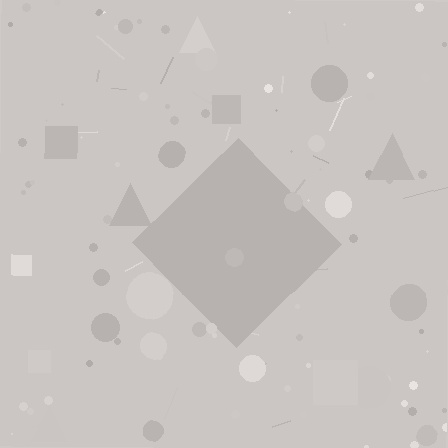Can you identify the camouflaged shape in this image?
The camouflaged shape is a diamond.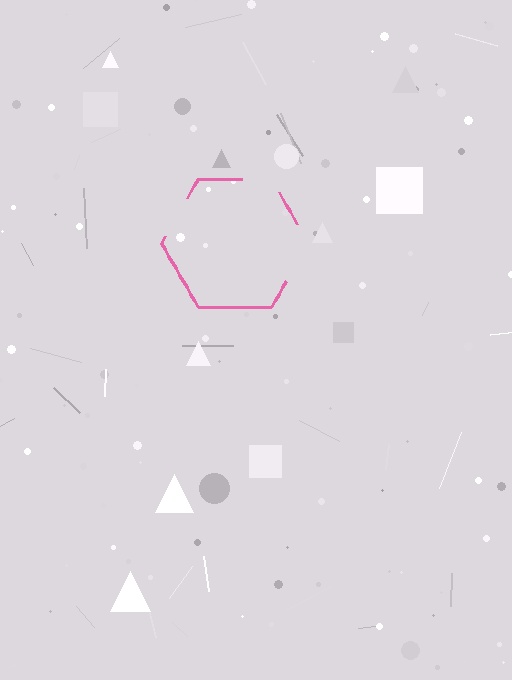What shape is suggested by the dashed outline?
The dashed outline suggests a hexagon.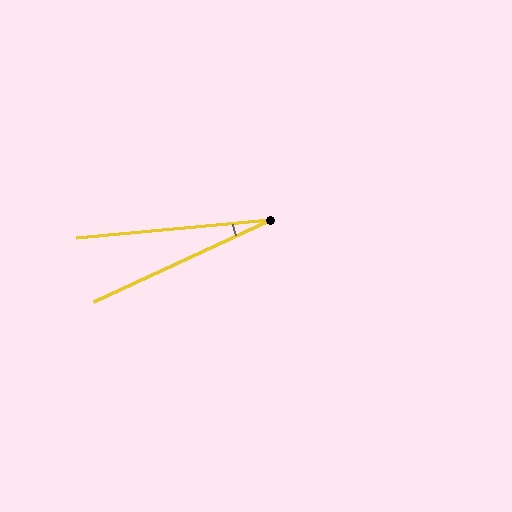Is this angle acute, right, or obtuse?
It is acute.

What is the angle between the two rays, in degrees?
Approximately 19 degrees.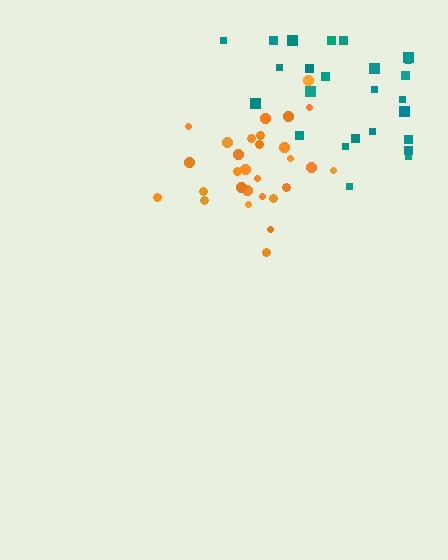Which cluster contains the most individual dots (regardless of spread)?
Orange (29).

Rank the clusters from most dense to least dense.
orange, teal.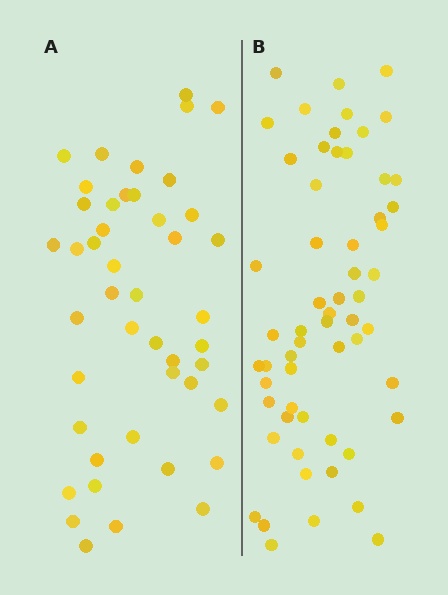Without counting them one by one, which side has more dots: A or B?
Region B (the right region) has more dots.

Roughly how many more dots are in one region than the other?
Region B has approximately 15 more dots than region A.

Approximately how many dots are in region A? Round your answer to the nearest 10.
About 40 dots. (The exact count is 45, which rounds to 40.)